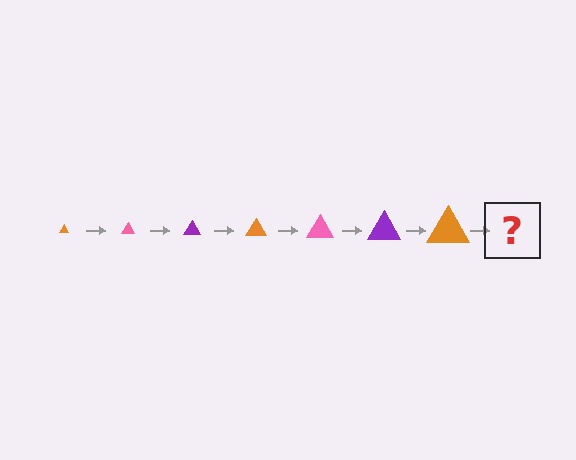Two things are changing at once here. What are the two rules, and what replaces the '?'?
The two rules are that the triangle grows larger each step and the color cycles through orange, pink, and purple. The '?' should be a pink triangle, larger than the previous one.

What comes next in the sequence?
The next element should be a pink triangle, larger than the previous one.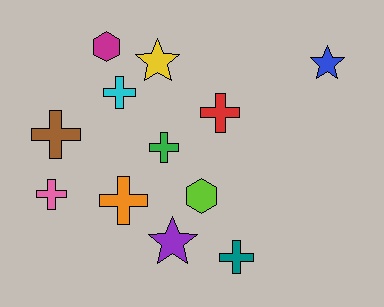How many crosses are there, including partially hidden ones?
There are 7 crosses.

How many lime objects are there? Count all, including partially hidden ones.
There is 1 lime object.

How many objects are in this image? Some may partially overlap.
There are 12 objects.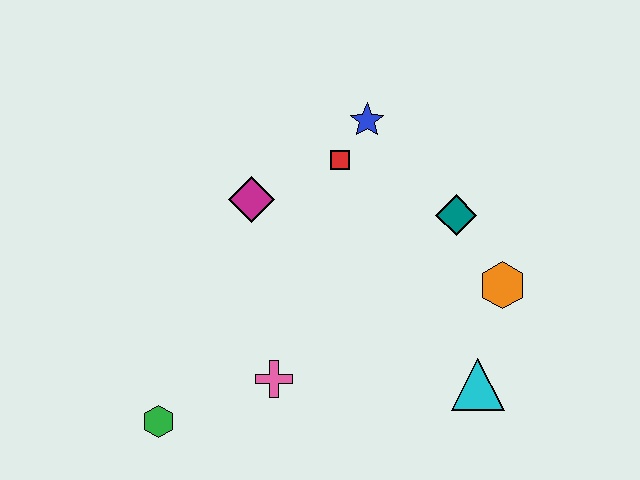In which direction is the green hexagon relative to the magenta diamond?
The green hexagon is below the magenta diamond.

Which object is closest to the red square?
The blue star is closest to the red square.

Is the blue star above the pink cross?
Yes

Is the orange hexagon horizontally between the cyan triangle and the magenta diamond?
No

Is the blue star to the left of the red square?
No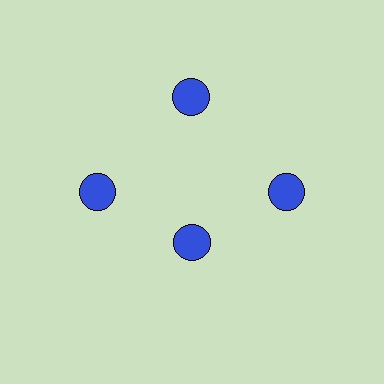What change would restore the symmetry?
The symmetry would be restored by moving it outward, back onto the ring so that all 4 circles sit at equal angles and equal distance from the center.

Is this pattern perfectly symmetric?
No. The 4 blue circles are arranged in a ring, but one element near the 6 o'clock position is pulled inward toward the center, breaking the 4-fold rotational symmetry.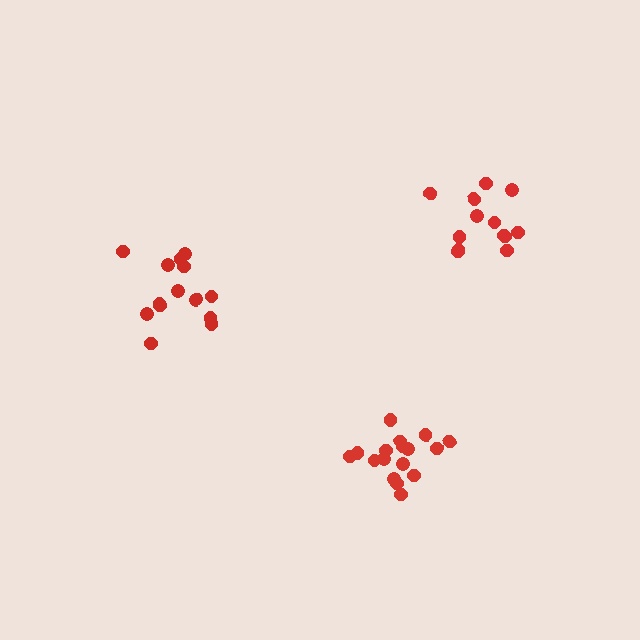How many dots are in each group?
Group 1: 13 dots, Group 2: 14 dots, Group 3: 17 dots (44 total).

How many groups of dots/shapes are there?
There are 3 groups.